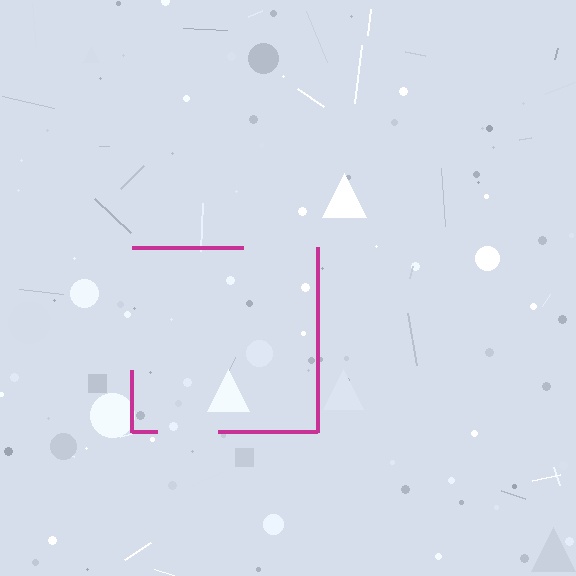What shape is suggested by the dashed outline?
The dashed outline suggests a square.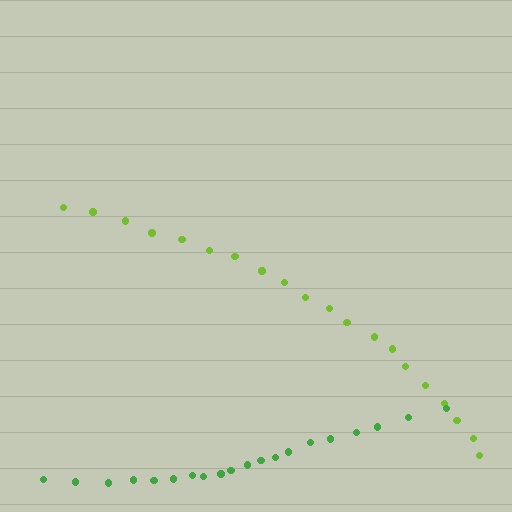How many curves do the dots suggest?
There are 2 distinct paths.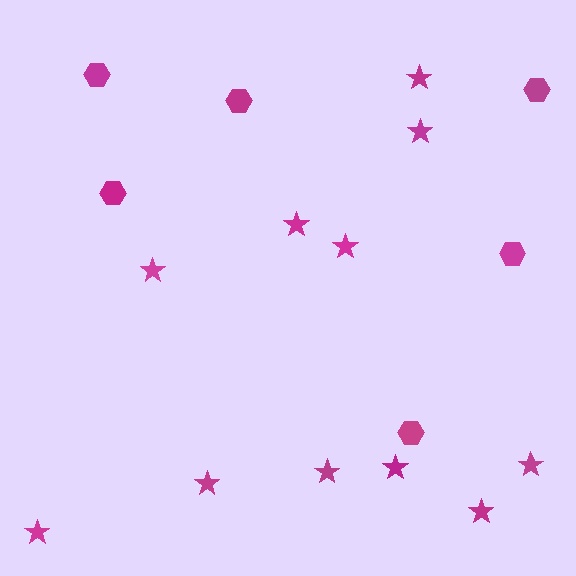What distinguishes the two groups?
There are 2 groups: one group of hexagons (6) and one group of stars (11).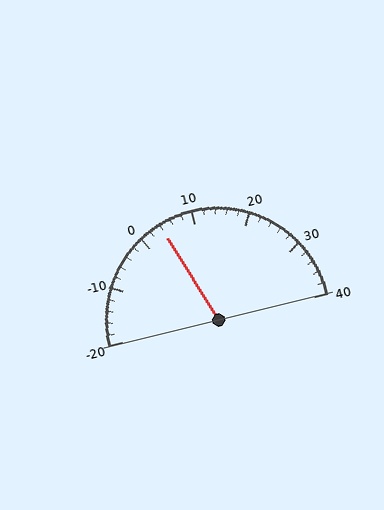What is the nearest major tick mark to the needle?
The nearest major tick mark is 0.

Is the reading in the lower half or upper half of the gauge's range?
The reading is in the lower half of the range (-20 to 40).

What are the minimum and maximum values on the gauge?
The gauge ranges from -20 to 40.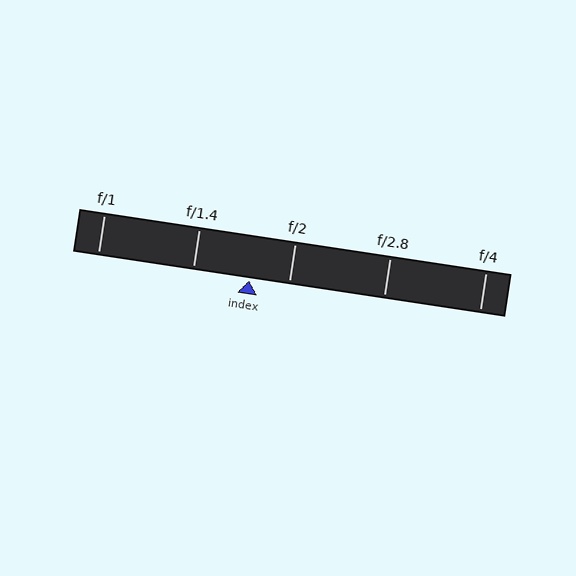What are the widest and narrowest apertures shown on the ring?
The widest aperture shown is f/1 and the narrowest is f/4.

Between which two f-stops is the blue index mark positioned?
The index mark is between f/1.4 and f/2.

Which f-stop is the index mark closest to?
The index mark is closest to f/2.